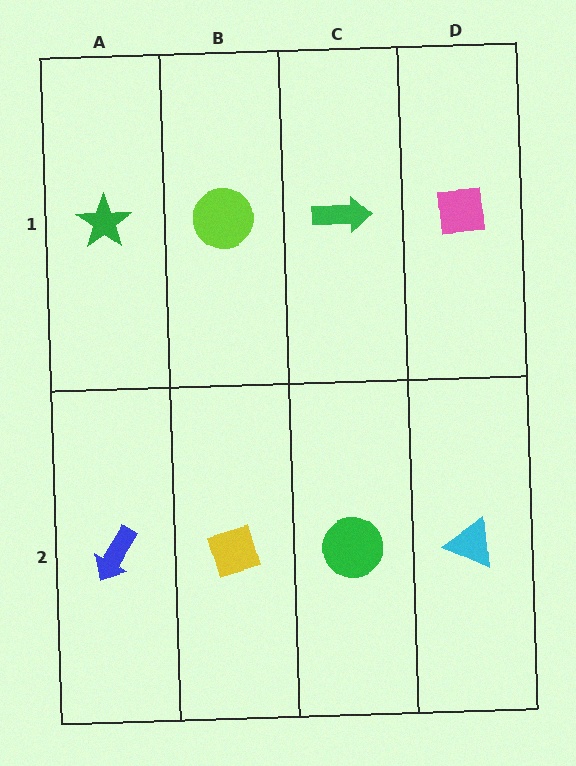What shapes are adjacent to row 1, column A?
A blue arrow (row 2, column A), a lime circle (row 1, column B).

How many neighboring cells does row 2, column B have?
3.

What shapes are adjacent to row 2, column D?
A pink square (row 1, column D), a green circle (row 2, column C).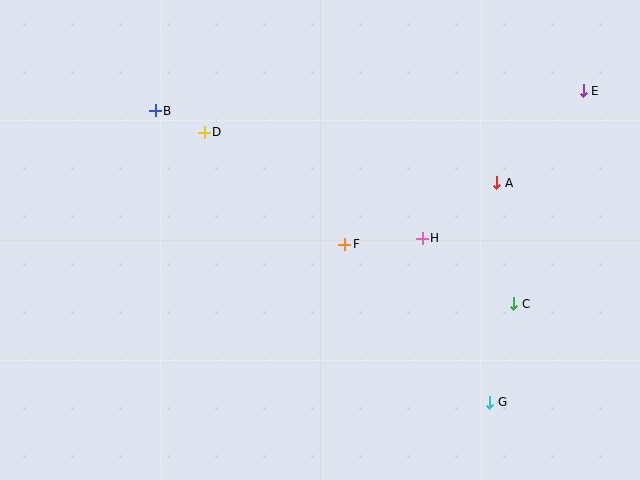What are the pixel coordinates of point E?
Point E is at (583, 91).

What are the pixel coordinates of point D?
Point D is at (204, 132).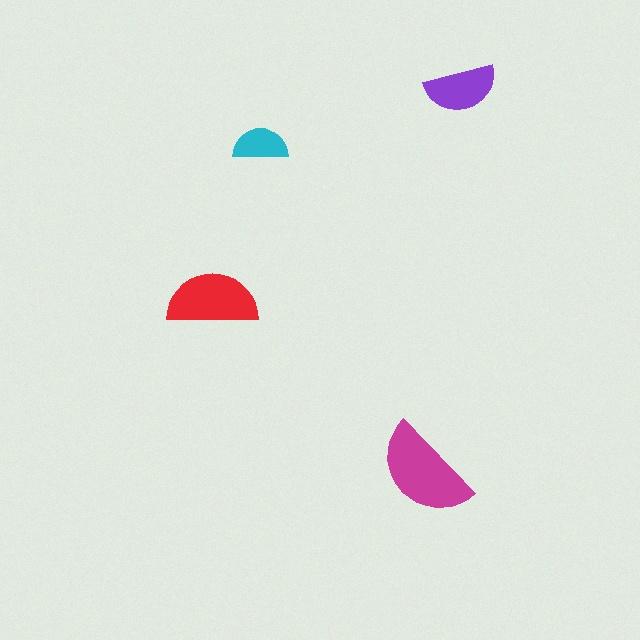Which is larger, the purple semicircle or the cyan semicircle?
The purple one.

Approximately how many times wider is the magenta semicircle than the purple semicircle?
About 1.5 times wider.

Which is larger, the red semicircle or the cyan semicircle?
The red one.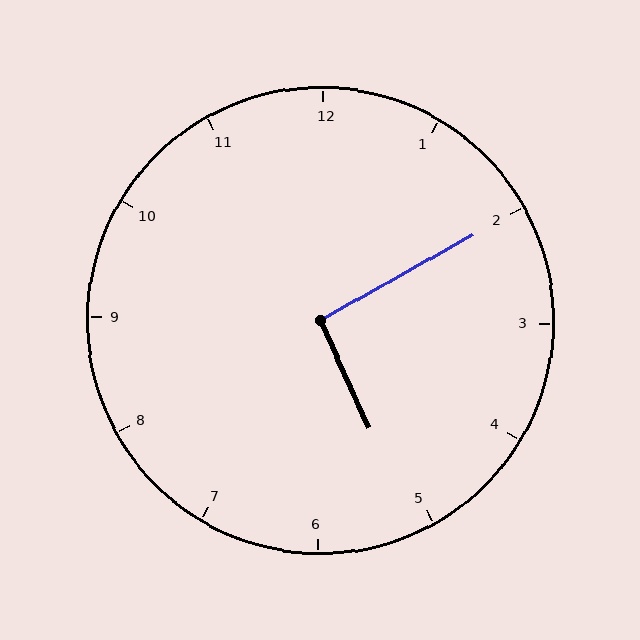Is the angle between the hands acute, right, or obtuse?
It is right.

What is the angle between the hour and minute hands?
Approximately 95 degrees.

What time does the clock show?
5:10.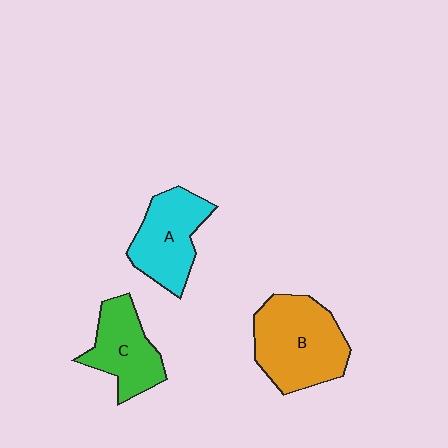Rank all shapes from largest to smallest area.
From largest to smallest: B (orange), A (cyan), C (green).